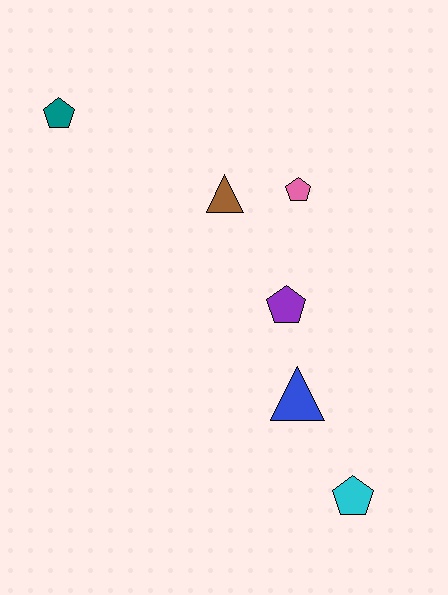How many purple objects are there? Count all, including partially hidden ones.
There is 1 purple object.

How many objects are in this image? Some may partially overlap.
There are 6 objects.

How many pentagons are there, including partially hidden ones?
There are 4 pentagons.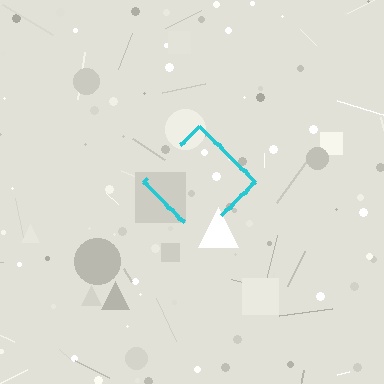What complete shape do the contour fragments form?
The contour fragments form a diamond.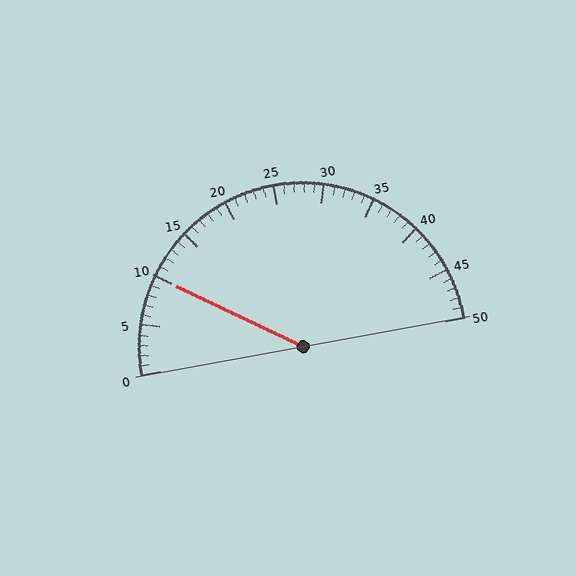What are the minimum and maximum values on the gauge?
The gauge ranges from 0 to 50.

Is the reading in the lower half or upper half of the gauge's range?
The reading is in the lower half of the range (0 to 50).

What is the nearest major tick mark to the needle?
The nearest major tick mark is 10.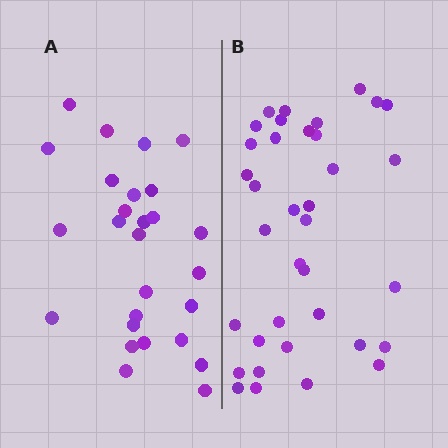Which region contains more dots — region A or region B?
Region B (the right region) has more dots.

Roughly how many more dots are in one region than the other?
Region B has roughly 8 or so more dots than region A.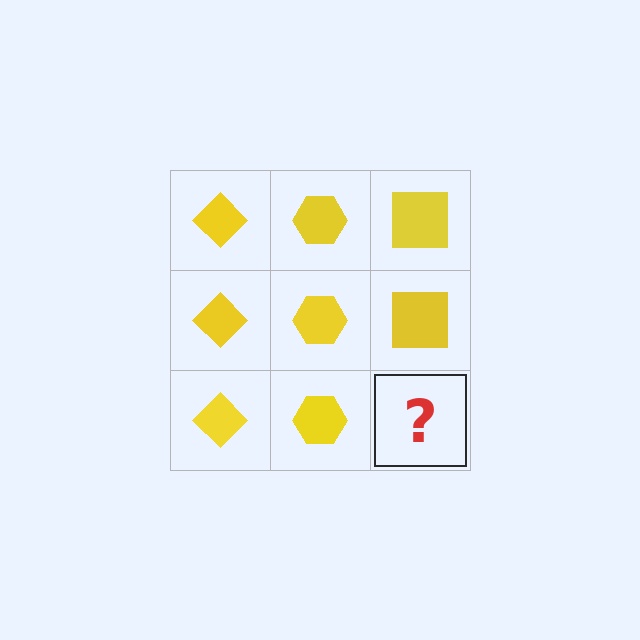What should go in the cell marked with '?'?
The missing cell should contain a yellow square.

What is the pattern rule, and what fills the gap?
The rule is that each column has a consistent shape. The gap should be filled with a yellow square.